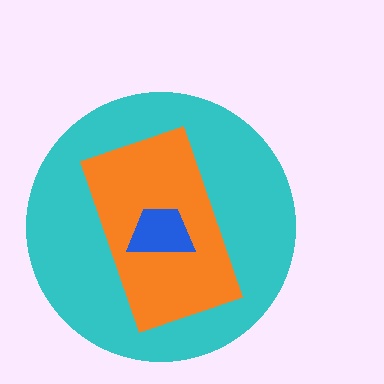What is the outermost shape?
The cyan circle.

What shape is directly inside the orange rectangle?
The blue trapezoid.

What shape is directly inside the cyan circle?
The orange rectangle.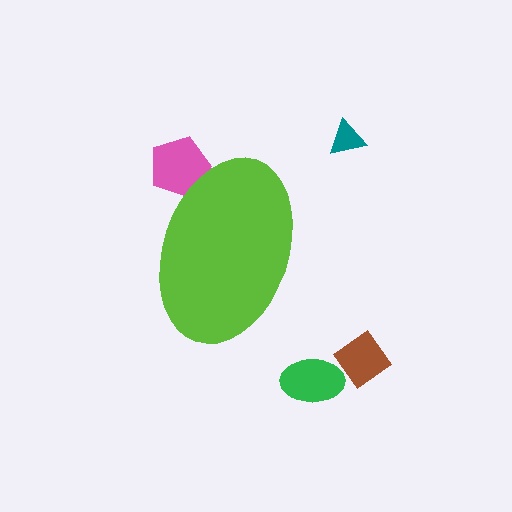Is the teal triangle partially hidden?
No, the teal triangle is fully visible.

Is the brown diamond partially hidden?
No, the brown diamond is fully visible.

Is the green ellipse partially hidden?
No, the green ellipse is fully visible.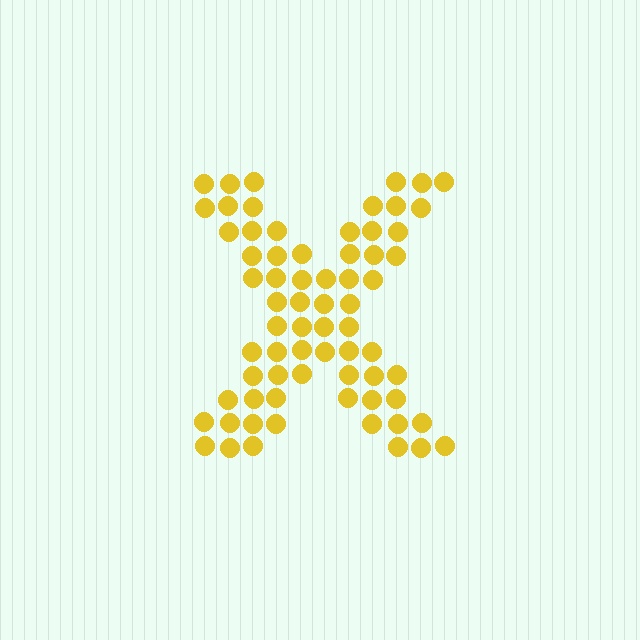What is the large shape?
The large shape is the letter X.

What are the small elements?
The small elements are circles.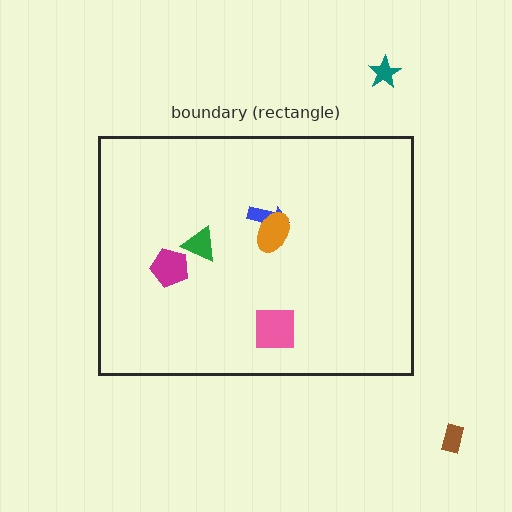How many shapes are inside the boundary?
5 inside, 2 outside.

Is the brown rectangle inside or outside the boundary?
Outside.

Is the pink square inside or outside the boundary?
Inside.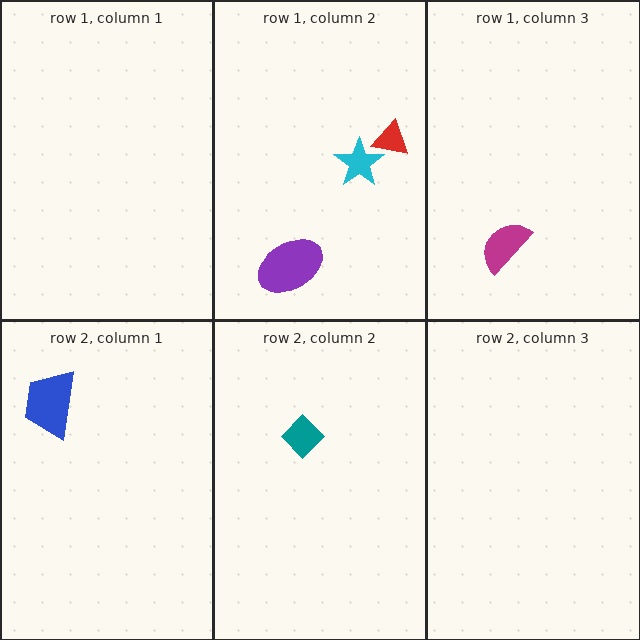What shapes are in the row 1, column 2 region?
The purple ellipse, the red triangle, the cyan star.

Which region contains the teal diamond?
The row 2, column 2 region.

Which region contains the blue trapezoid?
The row 2, column 1 region.